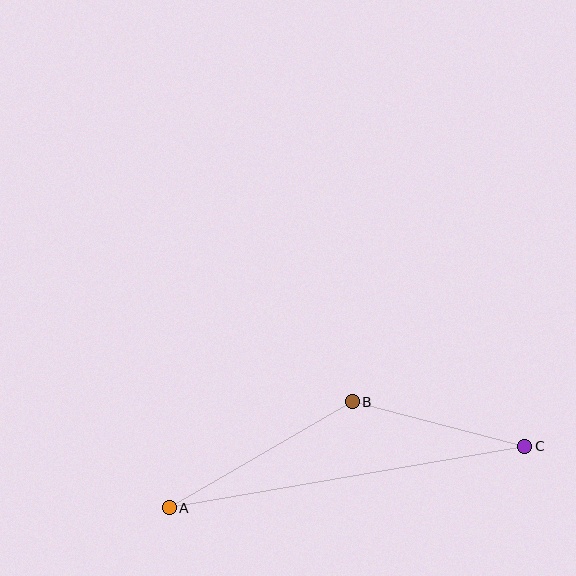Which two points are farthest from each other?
Points A and C are farthest from each other.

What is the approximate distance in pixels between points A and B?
The distance between A and B is approximately 211 pixels.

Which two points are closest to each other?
Points B and C are closest to each other.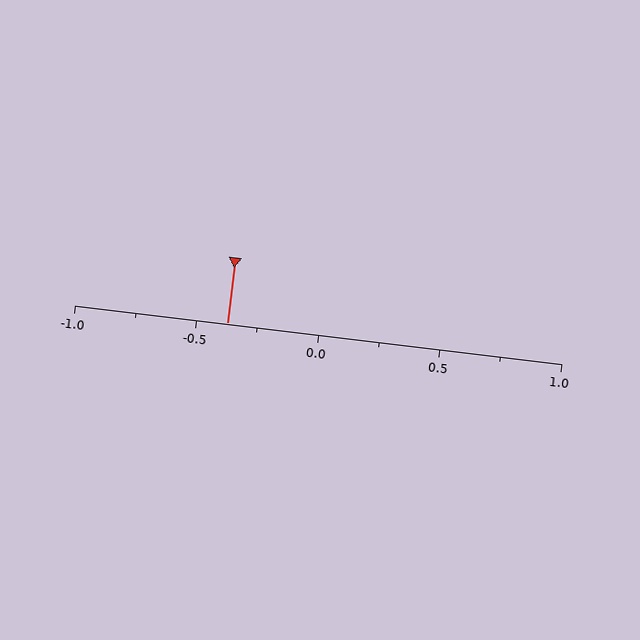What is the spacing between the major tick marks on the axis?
The major ticks are spaced 0.5 apart.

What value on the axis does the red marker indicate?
The marker indicates approximately -0.38.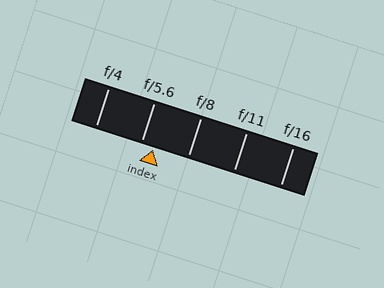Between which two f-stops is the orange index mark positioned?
The index mark is between f/5.6 and f/8.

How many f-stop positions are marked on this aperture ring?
There are 5 f-stop positions marked.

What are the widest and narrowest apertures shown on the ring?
The widest aperture shown is f/4 and the narrowest is f/16.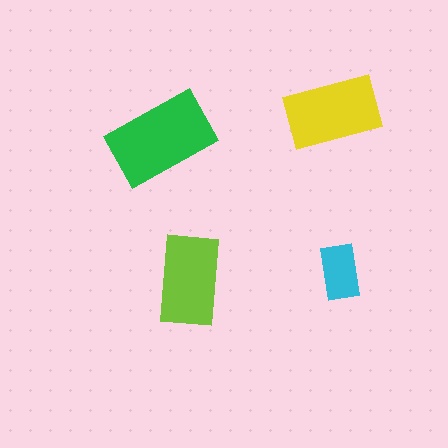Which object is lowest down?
The lime rectangle is bottommost.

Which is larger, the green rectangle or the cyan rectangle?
The green one.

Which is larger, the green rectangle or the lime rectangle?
The green one.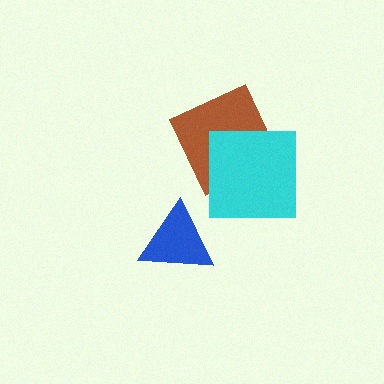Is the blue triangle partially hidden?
No, no other shape covers it.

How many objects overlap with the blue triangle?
0 objects overlap with the blue triangle.